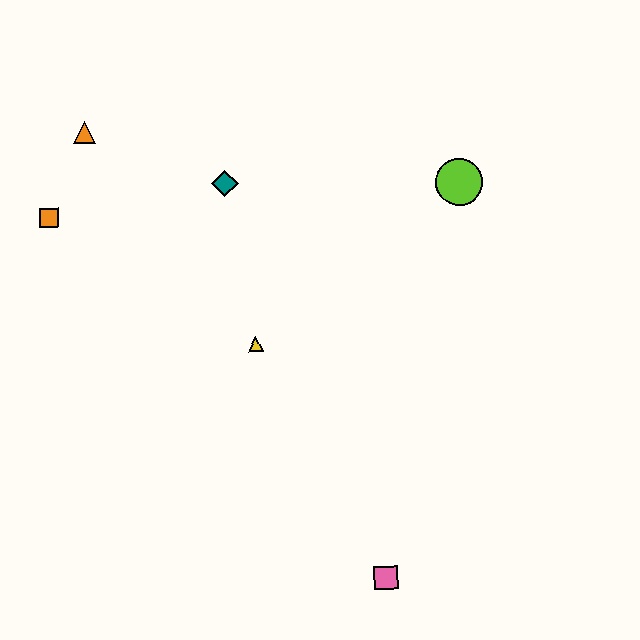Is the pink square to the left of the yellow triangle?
No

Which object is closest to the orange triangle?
The orange square is closest to the orange triangle.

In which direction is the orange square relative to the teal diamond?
The orange square is to the left of the teal diamond.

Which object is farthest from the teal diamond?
The pink square is farthest from the teal diamond.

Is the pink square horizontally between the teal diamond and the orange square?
No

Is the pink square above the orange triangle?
No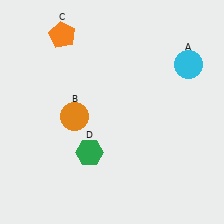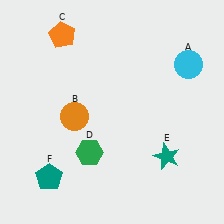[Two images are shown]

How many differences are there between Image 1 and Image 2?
There are 2 differences between the two images.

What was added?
A teal star (E), a teal pentagon (F) were added in Image 2.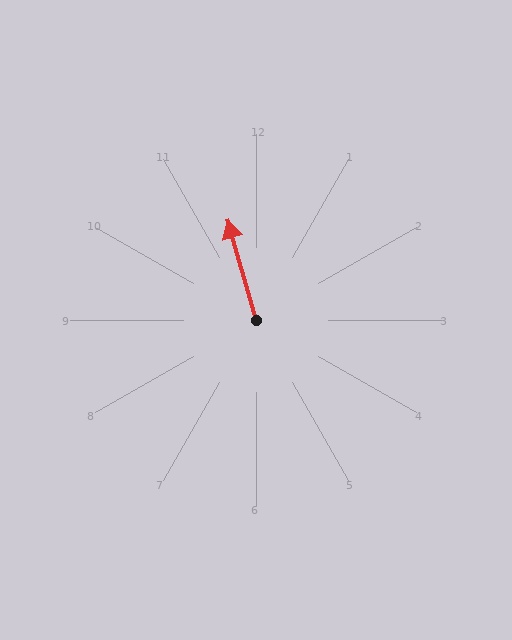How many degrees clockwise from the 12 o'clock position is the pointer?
Approximately 344 degrees.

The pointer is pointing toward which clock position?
Roughly 11 o'clock.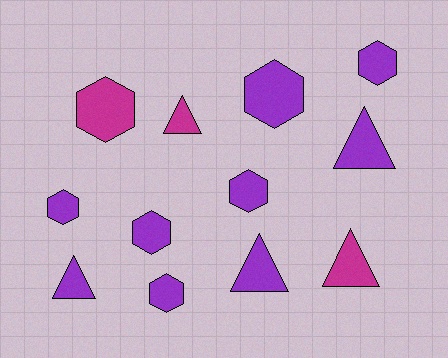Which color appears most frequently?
Purple, with 9 objects.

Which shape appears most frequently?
Hexagon, with 7 objects.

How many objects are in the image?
There are 12 objects.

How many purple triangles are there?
There are 3 purple triangles.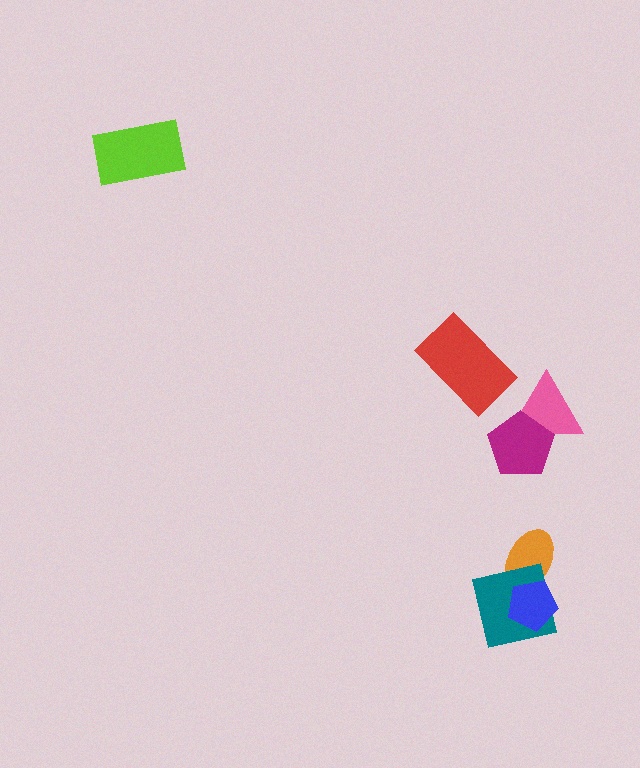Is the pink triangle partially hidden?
Yes, it is partially covered by another shape.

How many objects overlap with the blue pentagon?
2 objects overlap with the blue pentagon.